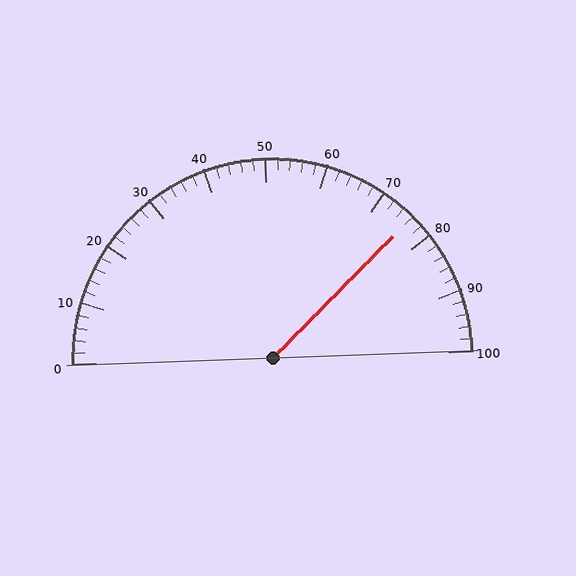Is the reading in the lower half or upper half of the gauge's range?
The reading is in the upper half of the range (0 to 100).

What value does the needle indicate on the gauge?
The needle indicates approximately 76.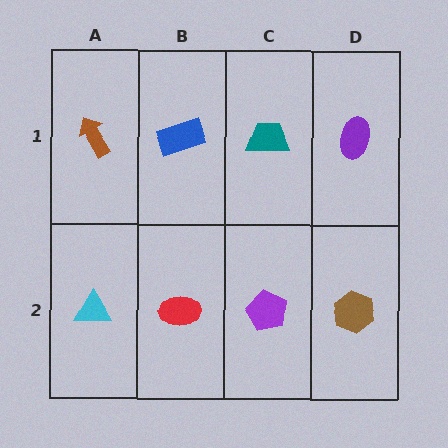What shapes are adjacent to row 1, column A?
A cyan triangle (row 2, column A), a blue rectangle (row 1, column B).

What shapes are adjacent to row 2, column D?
A purple ellipse (row 1, column D), a purple pentagon (row 2, column C).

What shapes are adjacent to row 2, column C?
A teal trapezoid (row 1, column C), a red ellipse (row 2, column B), a brown hexagon (row 2, column D).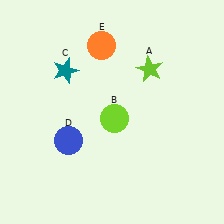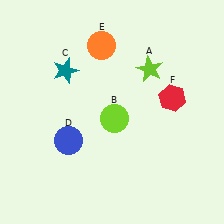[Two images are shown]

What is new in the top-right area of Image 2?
A red hexagon (F) was added in the top-right area of Image 2.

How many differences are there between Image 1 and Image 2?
There is 1 difference between the two images.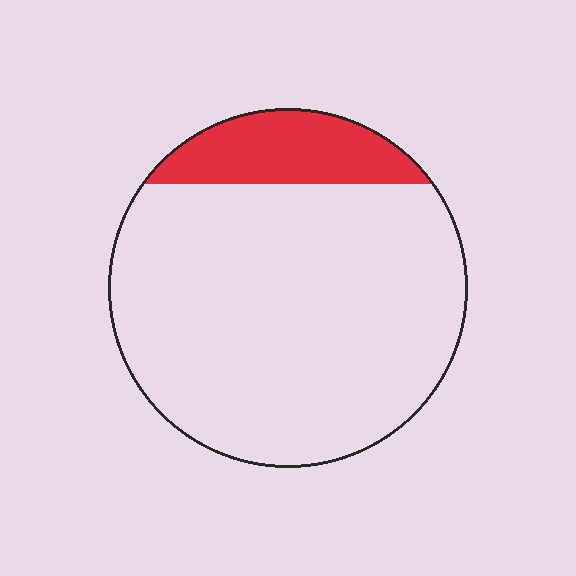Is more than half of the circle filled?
No.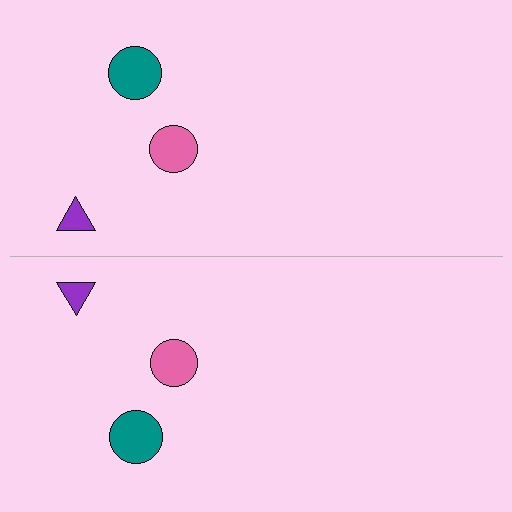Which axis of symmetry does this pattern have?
The pattern has a horizontal axis of symmetry running through the center of the image.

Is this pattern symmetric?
Yes, this pattern has bilateral (reflection) symmetry.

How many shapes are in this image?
There are 6 shapes in this image.